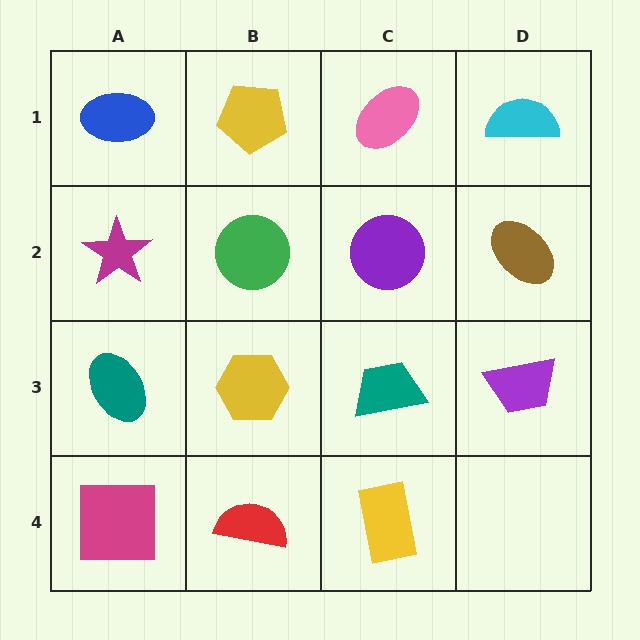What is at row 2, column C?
A purple circle.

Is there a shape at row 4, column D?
No, that cell is empty.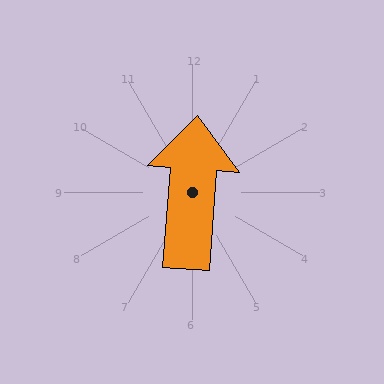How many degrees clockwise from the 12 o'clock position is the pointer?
Approximately 4 degrees.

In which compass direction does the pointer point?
North.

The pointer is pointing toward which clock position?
Roughly 12 o'clock.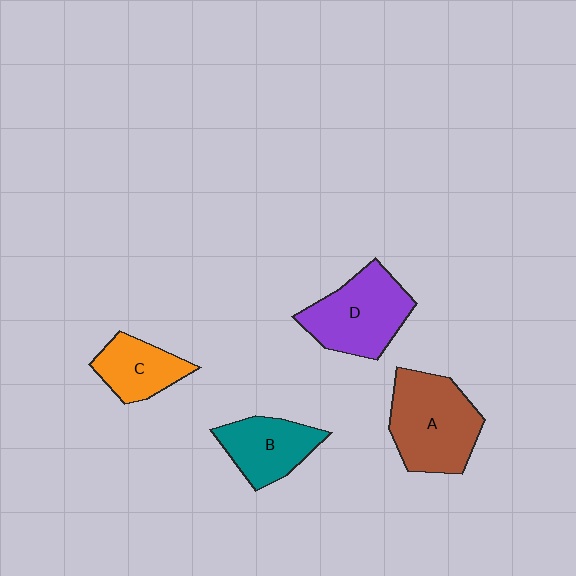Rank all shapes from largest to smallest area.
From largest to smallest: A (brown), D (purple), B (teal), C (orange).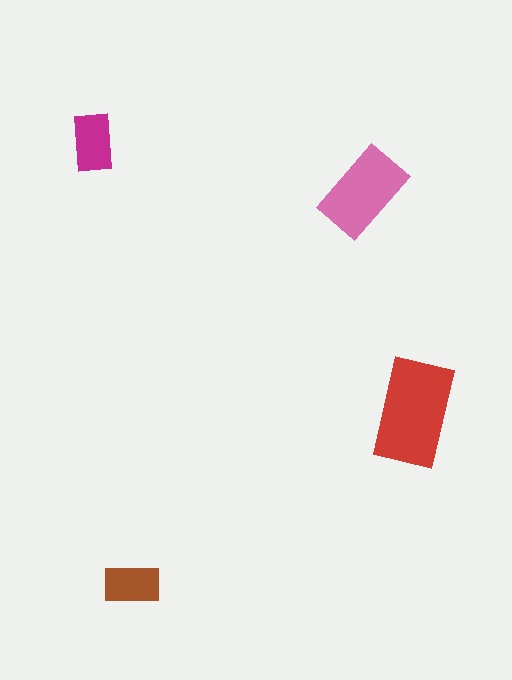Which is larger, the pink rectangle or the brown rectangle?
The pink one.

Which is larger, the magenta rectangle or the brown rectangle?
The magenta one.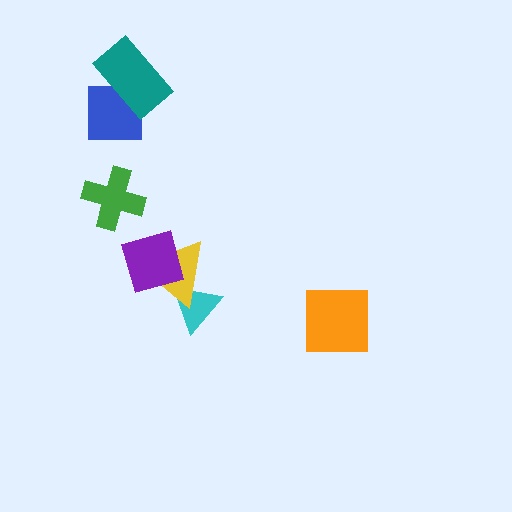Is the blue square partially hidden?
Yes, it is partially covered by another shape.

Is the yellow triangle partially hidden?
Yes, it is partially covered by another shape.